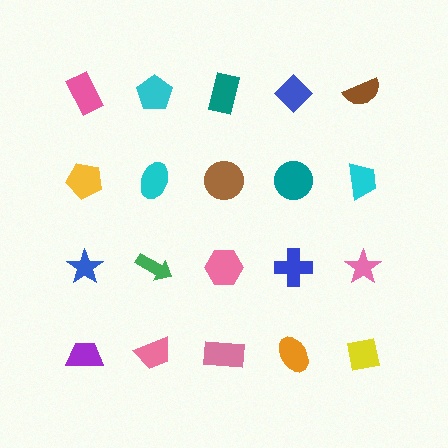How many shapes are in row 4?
5 shapes.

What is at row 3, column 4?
A blue cross.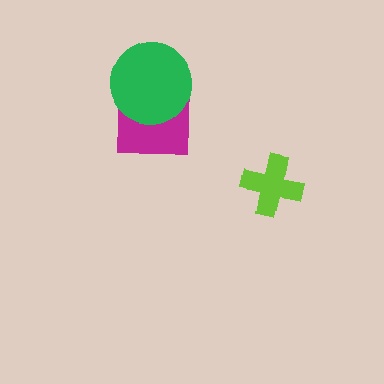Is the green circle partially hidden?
No, no other shape covers it.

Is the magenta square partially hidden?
Yes, it is partially covered by another shape.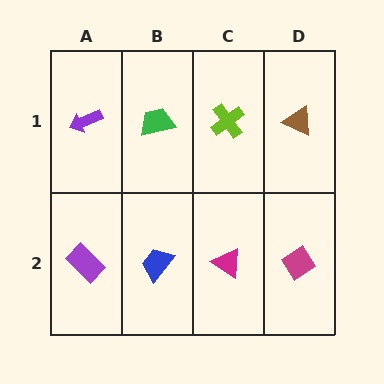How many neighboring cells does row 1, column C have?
3.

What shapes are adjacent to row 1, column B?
A blue trapezoid (row 2, column B), a purple arrow (row 1, column A), a lime cross (row 1, column C).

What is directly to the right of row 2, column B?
A magenta triangle.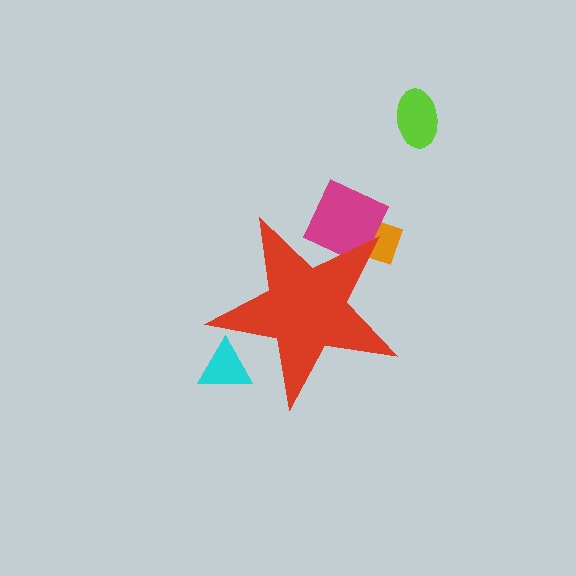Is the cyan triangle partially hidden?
Yes, the cyan triangle is partially hidden behind the red star.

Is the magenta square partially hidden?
Yes, the magenta square is partially hidden behind the red star.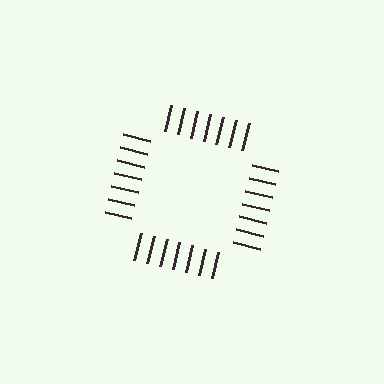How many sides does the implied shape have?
4 sides — the line-ends trace a square.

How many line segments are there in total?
28 — 7 along each of the 4 edges.